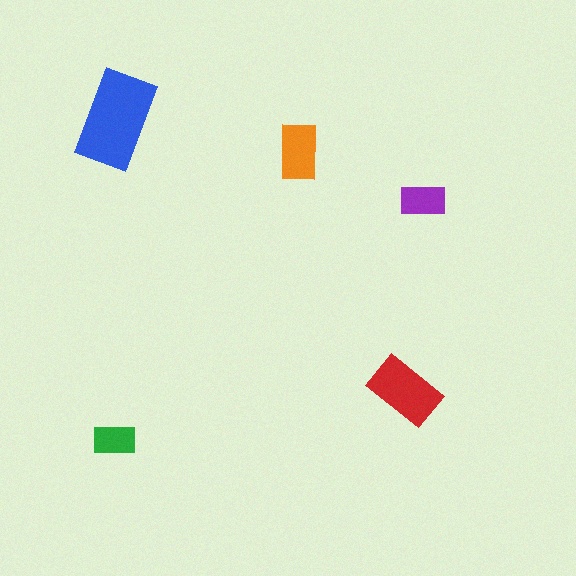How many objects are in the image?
There are 5 objects in the image.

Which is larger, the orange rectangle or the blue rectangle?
The blue one.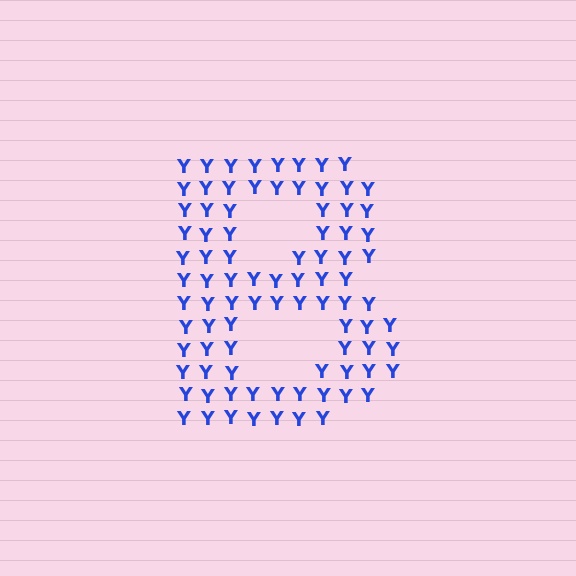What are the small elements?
The small elements are letter Y's.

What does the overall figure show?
The overall figure shows the letter B.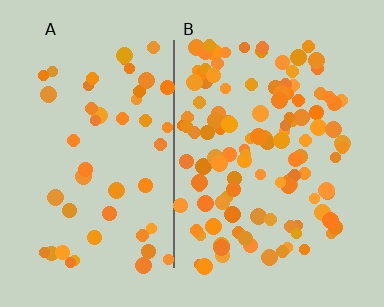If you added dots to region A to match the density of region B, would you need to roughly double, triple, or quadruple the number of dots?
Approximately double.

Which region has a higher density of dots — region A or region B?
B (the right).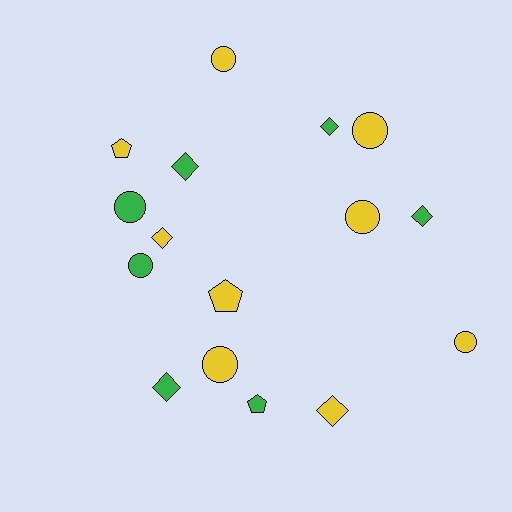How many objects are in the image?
There are 16 objects.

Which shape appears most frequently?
Circle, with 7 objects.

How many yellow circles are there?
There are 5 yellow circles.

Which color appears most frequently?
Yellow, with 9 objects.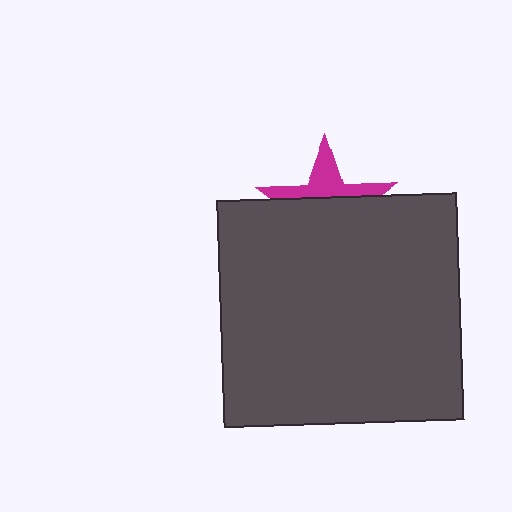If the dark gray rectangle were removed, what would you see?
You would see the complete magenta star.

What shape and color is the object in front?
The object in front is a dark gray rectangle.